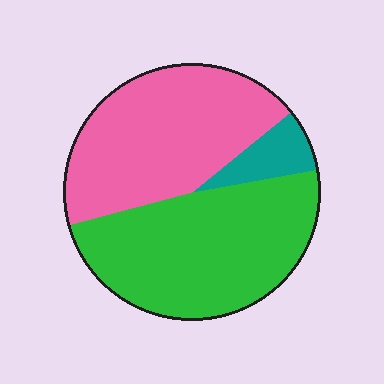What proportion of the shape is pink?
Pink takes up between a quarter and a half of the shape.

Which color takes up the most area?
Green, at roughly 50%.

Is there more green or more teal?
Green.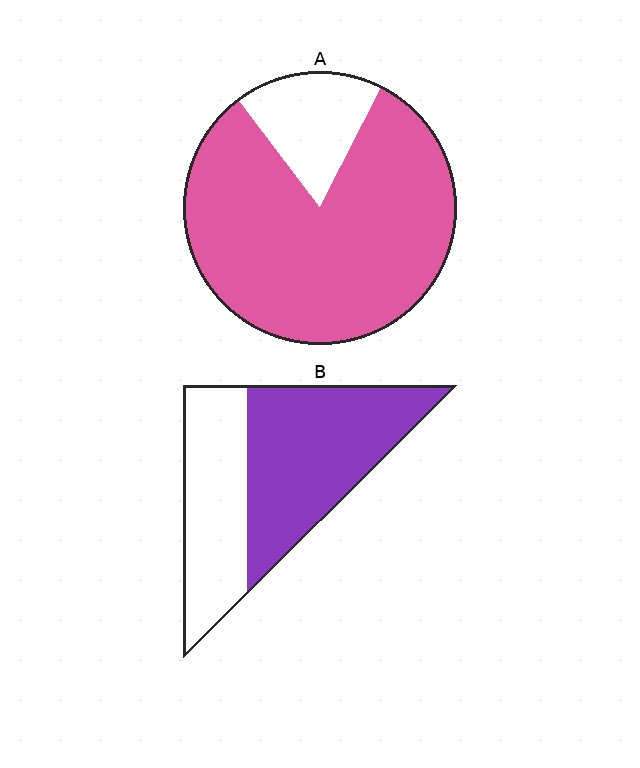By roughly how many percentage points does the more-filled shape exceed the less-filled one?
By roughly 25 percentage points (A over B).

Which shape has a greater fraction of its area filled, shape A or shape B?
Shape A.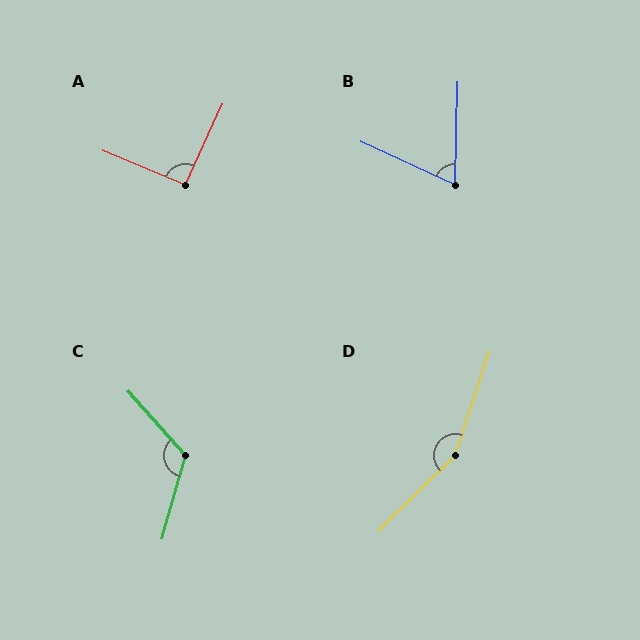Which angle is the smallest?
B, at approximately 67 degrees.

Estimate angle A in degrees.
Approximately 92 degrees.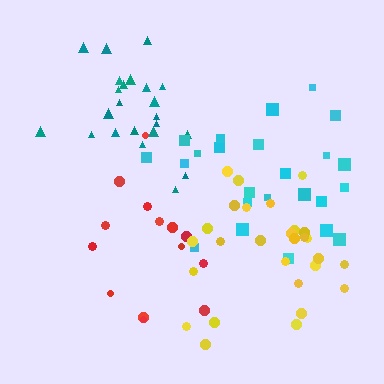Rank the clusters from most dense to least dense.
teal, cyan, red, yellow.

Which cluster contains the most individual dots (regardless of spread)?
Yellow (28).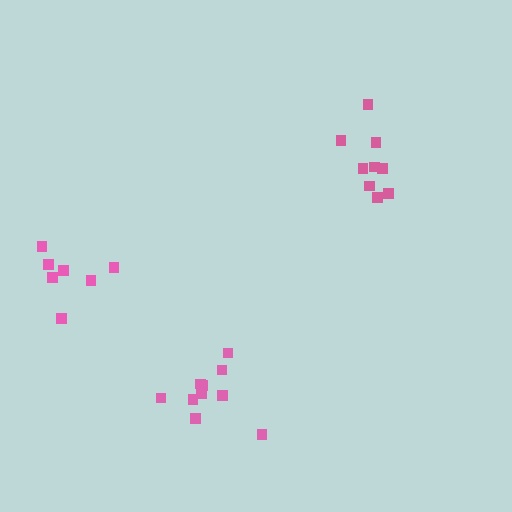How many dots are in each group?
Group 1: 9 dots, Group 2: 10 dots, Group 3: 7 dots (26 total).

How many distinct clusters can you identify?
There are 3 distinct clusters.